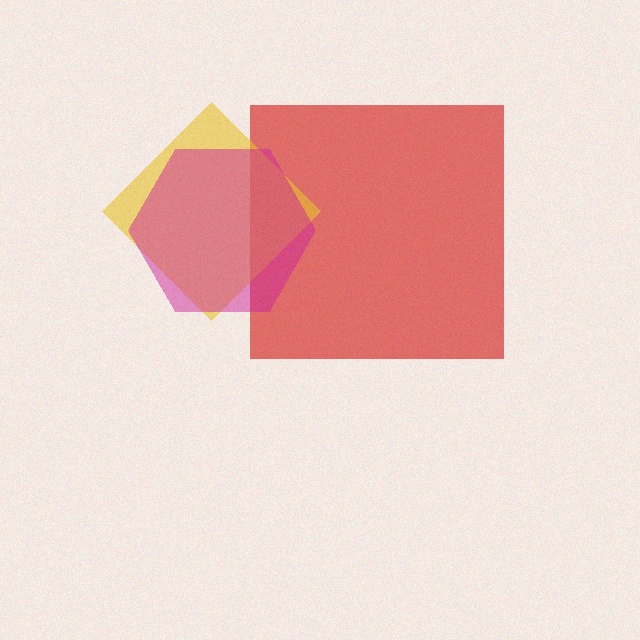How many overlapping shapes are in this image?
There are 3 overlapping shapes in the image.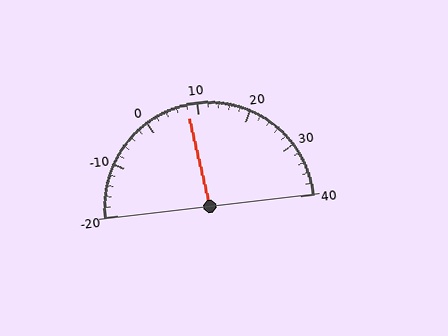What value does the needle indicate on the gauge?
The needle indicates approximately 8.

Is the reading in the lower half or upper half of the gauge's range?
The reading is in the lower half of the range (-20 to 40).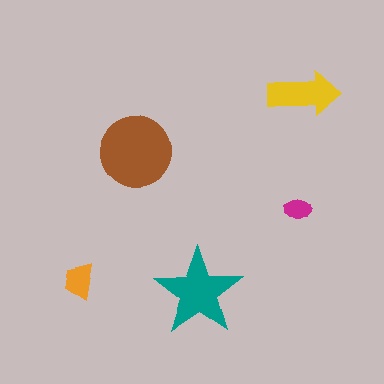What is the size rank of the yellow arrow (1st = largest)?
3rd.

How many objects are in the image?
There are 5 objects in the image.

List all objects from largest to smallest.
The brown circle, the teal star, the yellow arrow, the orange trapezoid, the magenta ellipse.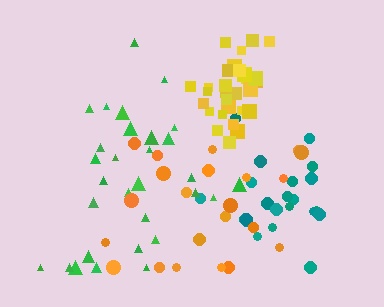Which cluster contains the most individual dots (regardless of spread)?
Green (30).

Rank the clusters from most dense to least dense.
yellow, teal, green, orange.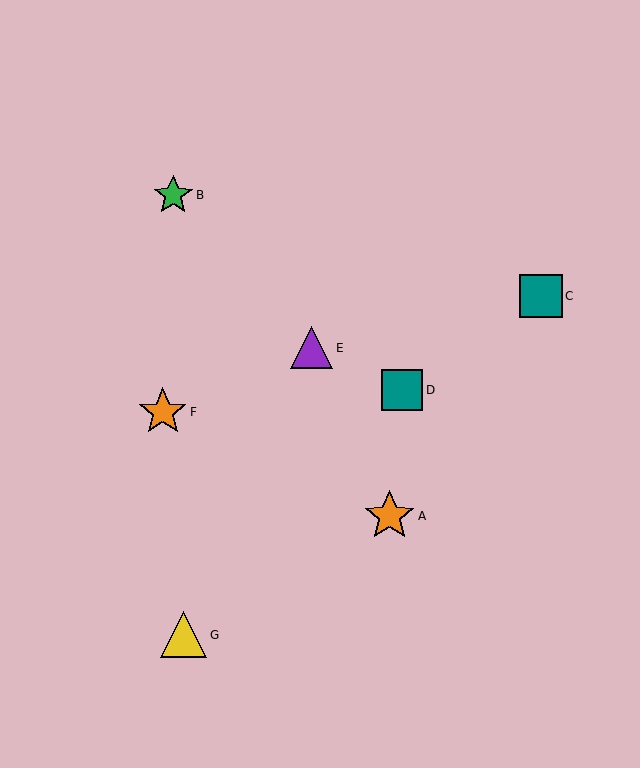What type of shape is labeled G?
Shape G is a yellow triangle.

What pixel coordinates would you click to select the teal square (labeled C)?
Click at (541, 296) to select the teal square C.